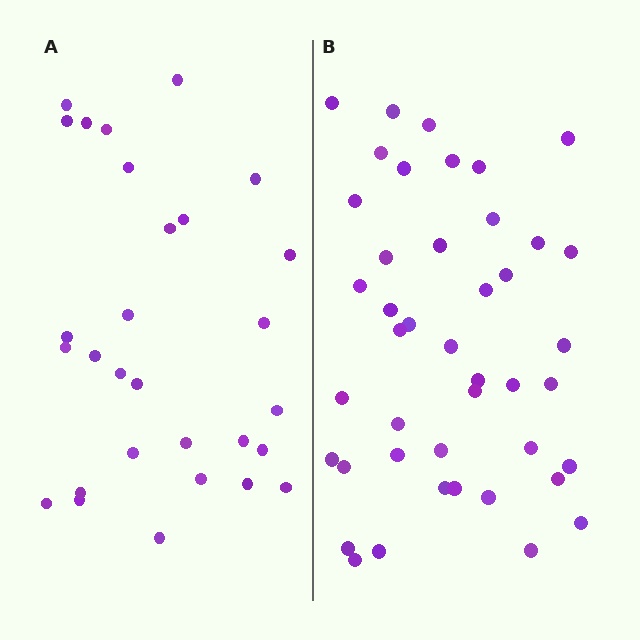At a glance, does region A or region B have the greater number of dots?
Region B (the right region) has more dots.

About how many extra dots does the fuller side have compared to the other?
Region B has approximately 15 more dots than region A.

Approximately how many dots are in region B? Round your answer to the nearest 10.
About 40 dots. (The exact count is 43, which rounds to 40.)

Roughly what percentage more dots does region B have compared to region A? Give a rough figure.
About 50% more.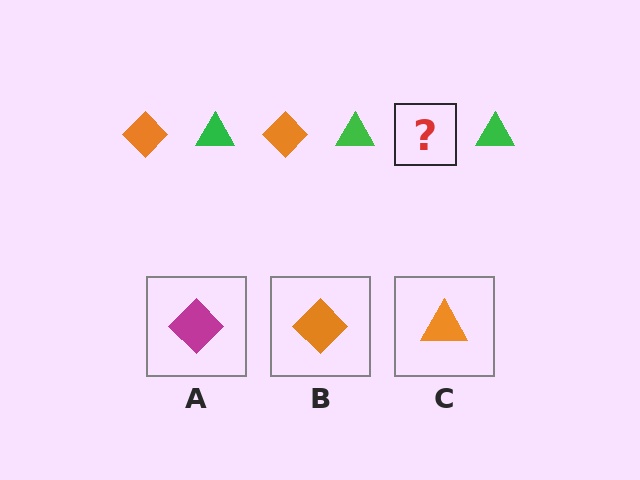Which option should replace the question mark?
Option B.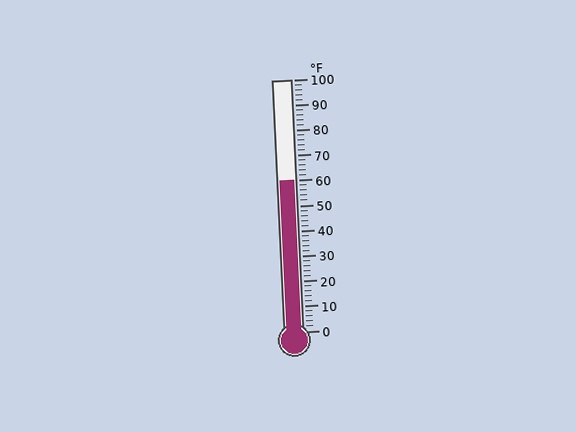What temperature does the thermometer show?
The thermometer shows approximately 60°F.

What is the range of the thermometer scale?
The thermometer scale ranges from 0°F to 100°F.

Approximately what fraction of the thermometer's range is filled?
The thermometer is filled to approximately 60% of its range.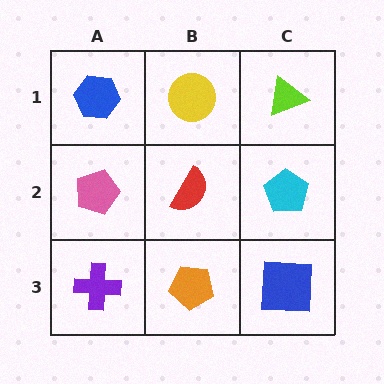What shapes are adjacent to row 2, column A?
A blue hexagon (row 1, column A), a purple cross (row 3, column A), a red semicircle (row 2, column B).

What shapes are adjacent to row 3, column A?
A pink pentagon (row 2, column A), an orange pentagon (row 3, column B).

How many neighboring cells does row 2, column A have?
3.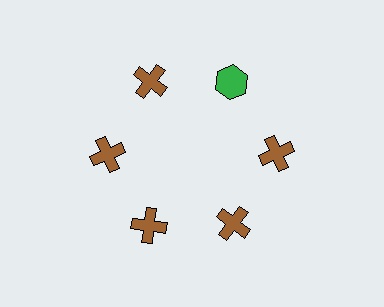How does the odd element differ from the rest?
It differs in both color (green instead of brown) and shape (hexagon instead of cross).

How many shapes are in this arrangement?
There are 6 shapes arranged in a ring pattern.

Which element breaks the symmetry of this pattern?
The green hexagon at roughly the 1 o'clock position breaks the symmetry. All other shapes are brown crosses.